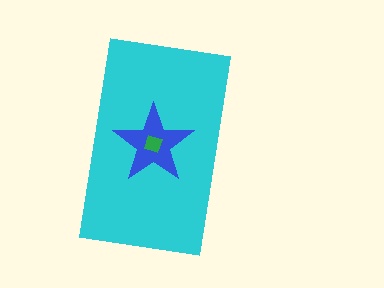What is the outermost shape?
The cyan rectangle.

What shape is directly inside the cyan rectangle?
The blue star.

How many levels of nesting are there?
3.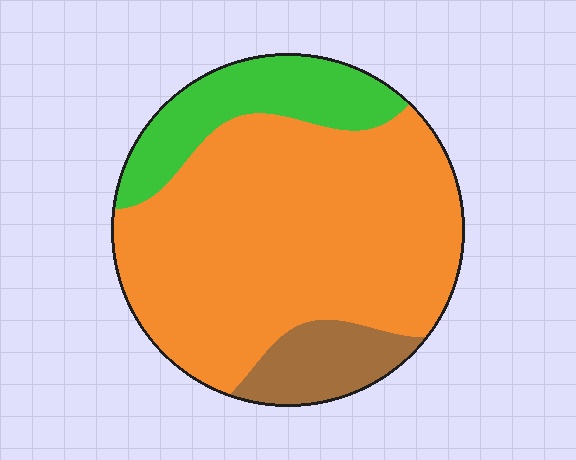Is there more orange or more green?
Orange.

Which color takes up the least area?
Brown, at roughly 10%.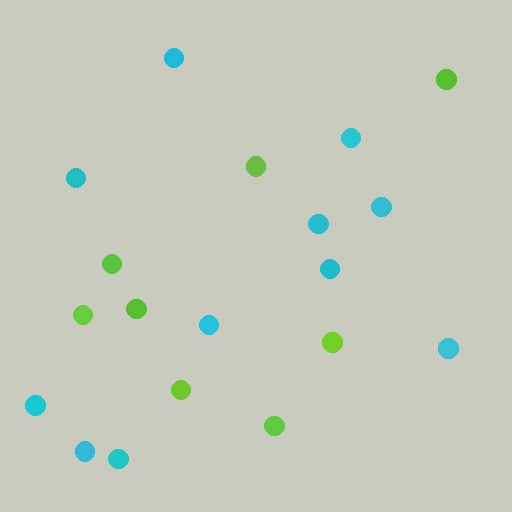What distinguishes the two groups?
There are 2 groups: one group of cyan circles (11) and one group of lime circles (8).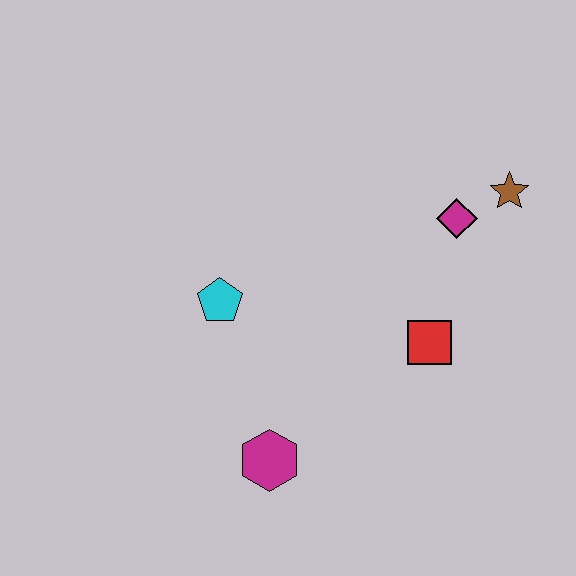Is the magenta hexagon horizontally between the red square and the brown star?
No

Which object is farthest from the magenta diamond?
The magenta hexagon is farthest from the magenta diamond.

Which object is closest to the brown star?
The magenta diamond is closest to the brown star.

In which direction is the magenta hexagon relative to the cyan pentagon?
The magenta hexagon is below the cyan pentagon.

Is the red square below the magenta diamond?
Yes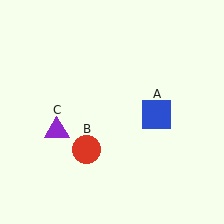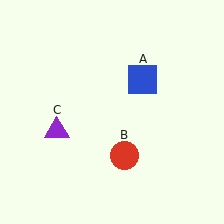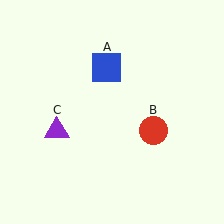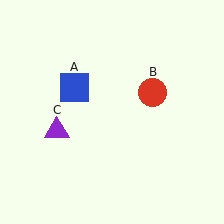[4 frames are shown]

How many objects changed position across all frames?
2 objects changed position: blue square (object A), red circle (object B).